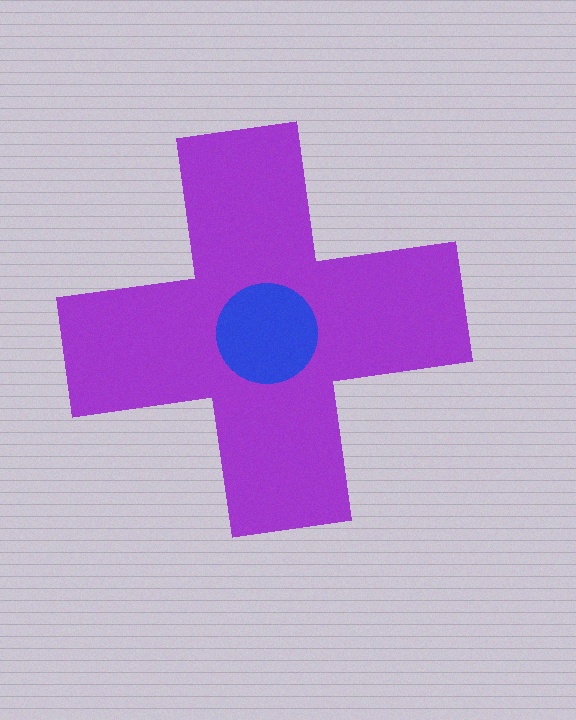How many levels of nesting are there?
2.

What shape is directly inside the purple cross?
The blue circle.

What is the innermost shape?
The blue circle.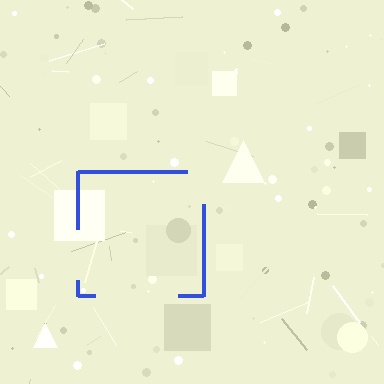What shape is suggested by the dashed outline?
The dashed outline suggests a square.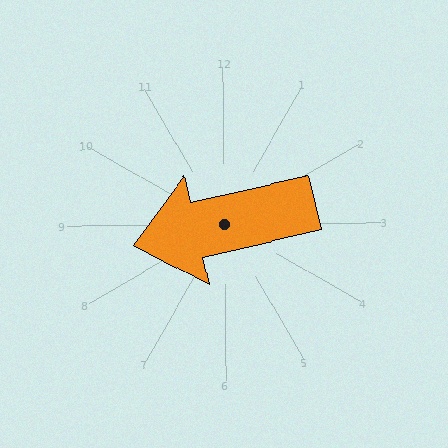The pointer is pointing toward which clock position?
Roughly 9 o'clock.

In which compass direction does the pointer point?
West.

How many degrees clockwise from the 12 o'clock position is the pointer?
Approximately 257 degrees.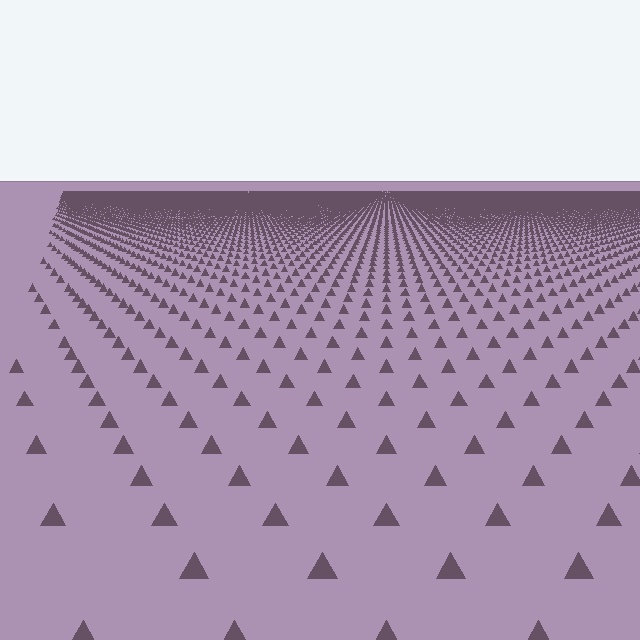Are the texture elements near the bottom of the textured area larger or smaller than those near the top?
Larger. Near the bottom, elements are closer to the viewer and appear at a bigger on-screen size.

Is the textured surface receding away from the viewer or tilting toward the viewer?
The surface is receding away from the viewer. Texture elements get smaller and denser toward the top.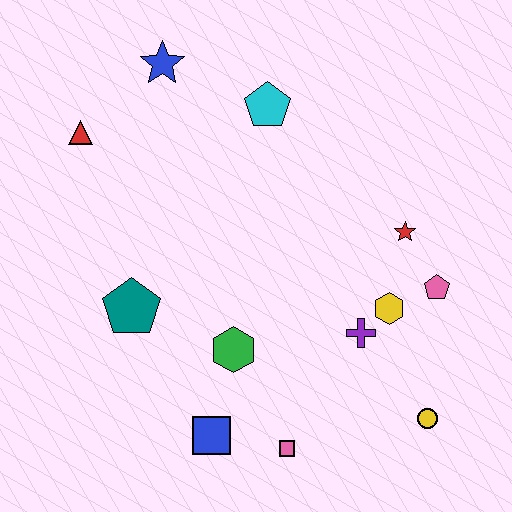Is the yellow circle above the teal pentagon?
No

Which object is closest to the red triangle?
The blue star is closest to the red triangle.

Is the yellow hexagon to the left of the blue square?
No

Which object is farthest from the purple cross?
The red triangle is farthest from the purple cross.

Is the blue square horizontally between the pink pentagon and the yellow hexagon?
No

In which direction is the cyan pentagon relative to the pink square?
The cyan pentagon is above the pink square.